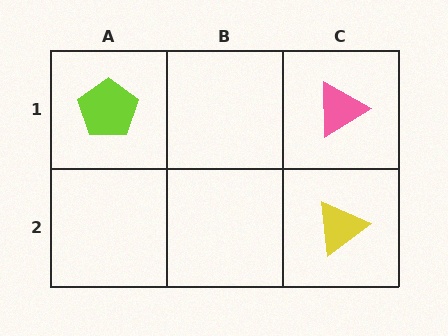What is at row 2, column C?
A yellow triangle.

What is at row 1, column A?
A lime pentagon.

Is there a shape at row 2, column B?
No, that cell is empty.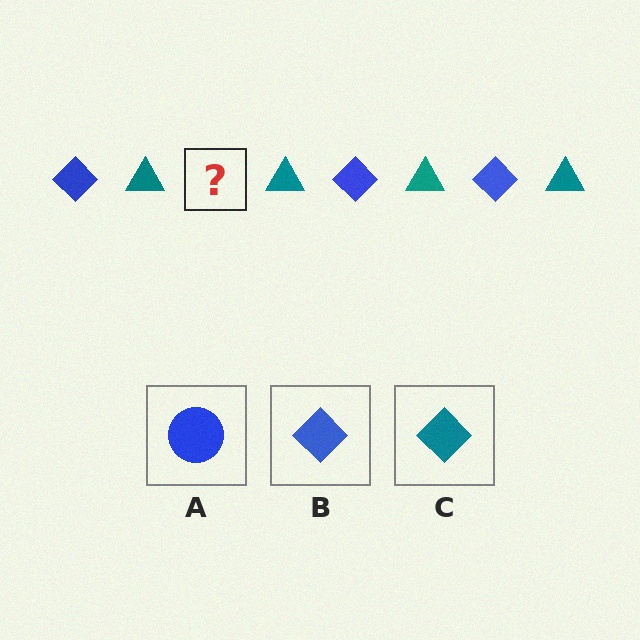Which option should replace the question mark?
Option B.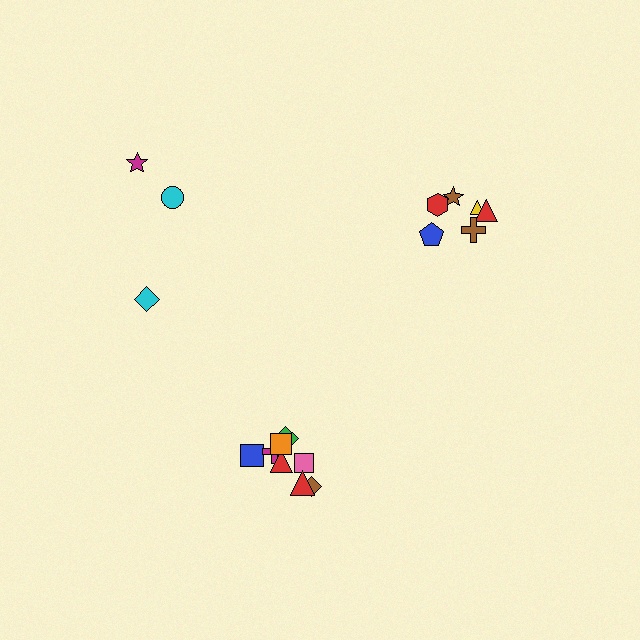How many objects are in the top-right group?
There are 6 objects.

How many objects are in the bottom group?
There are 8 objects.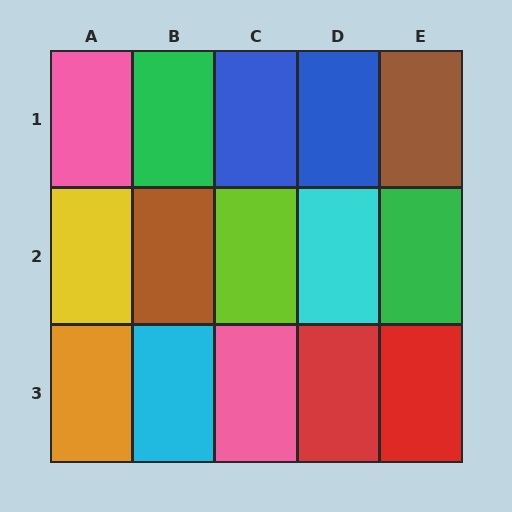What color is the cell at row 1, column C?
Blue.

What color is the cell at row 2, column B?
Brown.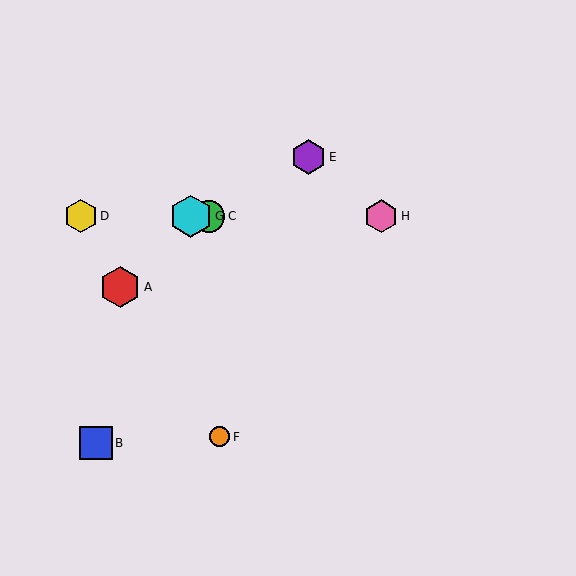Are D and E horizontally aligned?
No, D is at y≈216 and E is at y≈157.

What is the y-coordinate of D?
Object D is at y≈216.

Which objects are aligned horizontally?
Objects C, D, G, H are aligned horizontally.